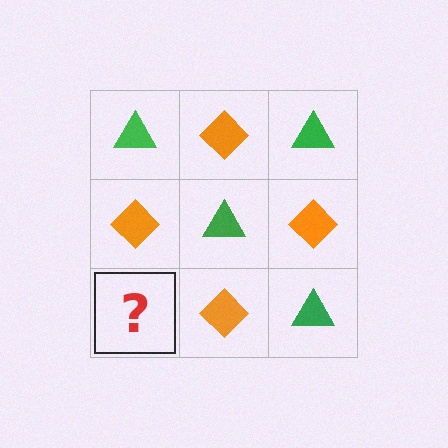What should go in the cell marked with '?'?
The missing cell should contain a green triangle.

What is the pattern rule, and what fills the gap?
The rule is that it alternates green triangle and orange diamond in a checkerboard pattern. The gap should be filled with a green triangle.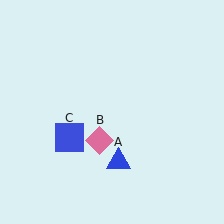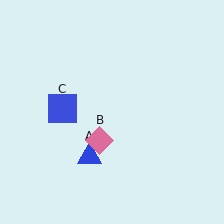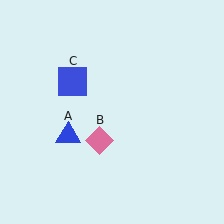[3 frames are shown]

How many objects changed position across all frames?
2 objects changed position: blue triangle (object A), blue square (object C).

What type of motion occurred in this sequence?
The blue triangle (object A), blue square (object C) rotated clockwise around the center of the scene.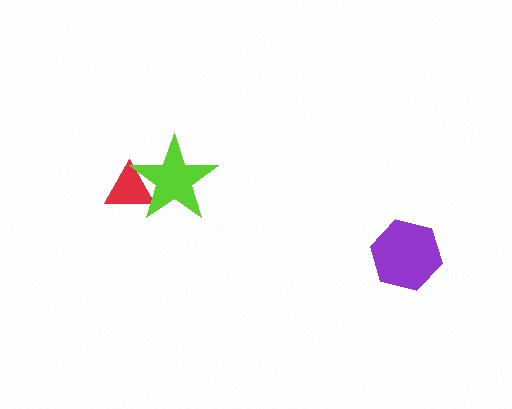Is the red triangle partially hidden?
Yes, it is partially covered by another shape.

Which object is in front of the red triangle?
The lime star is in front of the red triangle.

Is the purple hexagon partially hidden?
No, no other shape covers it.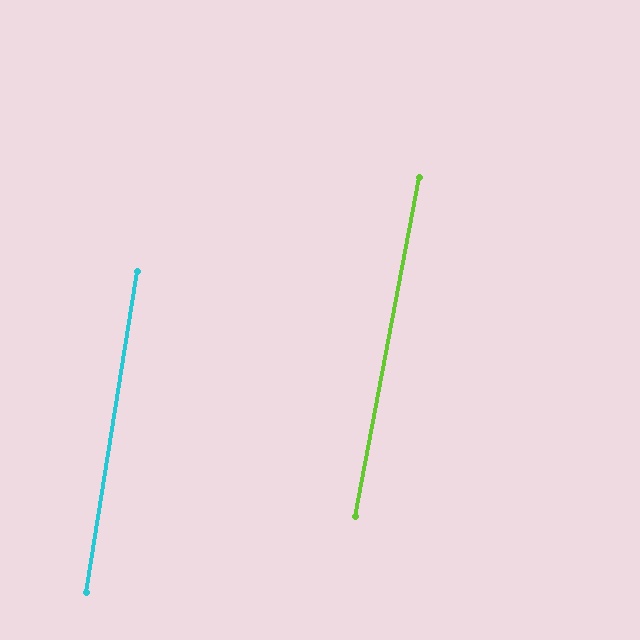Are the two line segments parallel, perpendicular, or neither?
Parallel — their directions differ by only 1.7°.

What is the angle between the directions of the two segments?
Approximately 2 degrees.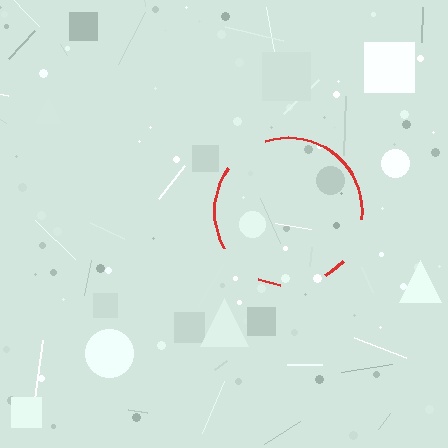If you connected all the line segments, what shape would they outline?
They would outline a circle.